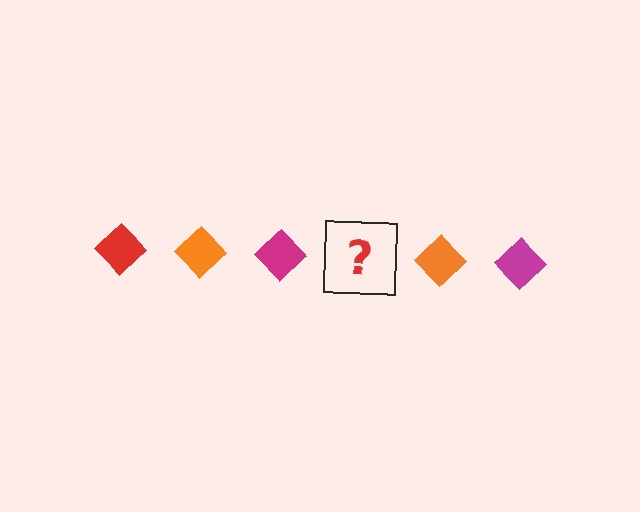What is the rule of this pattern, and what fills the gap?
The rule is that the pattern cycles through red, orange, magenta diamonds. The gap should be filled with a red diamond.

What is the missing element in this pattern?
The missing element is a red diamond.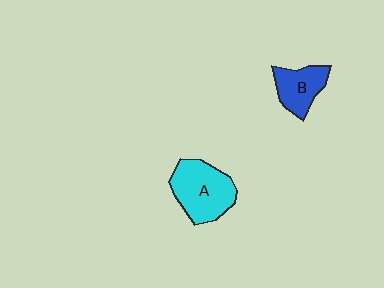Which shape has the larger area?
Shape A (cyan).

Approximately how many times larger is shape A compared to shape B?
Approximately 1.6 times.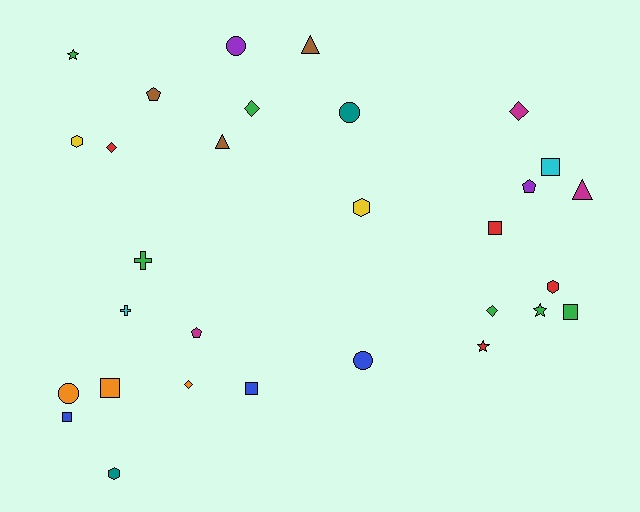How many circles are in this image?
There are 4 circles.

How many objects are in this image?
There are 30 objects.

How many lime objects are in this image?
There are no lime objects.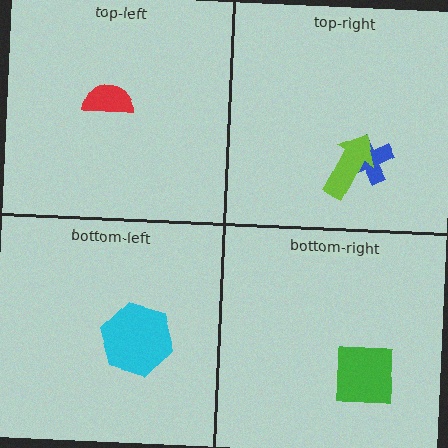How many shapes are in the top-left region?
1.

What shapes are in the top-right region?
The blue cross, the lime arrow.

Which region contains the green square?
The bottom-right region.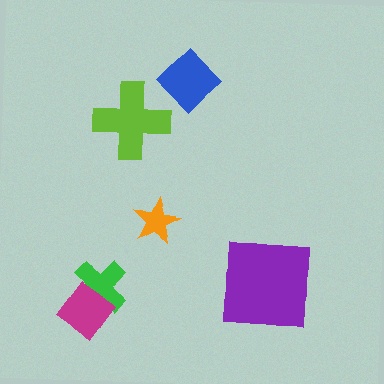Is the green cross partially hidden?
Yes, it is partially covered by another shape.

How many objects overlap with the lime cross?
0 objects overlap with the lime cross.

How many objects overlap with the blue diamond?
0 objects overlap with the blue diamond.